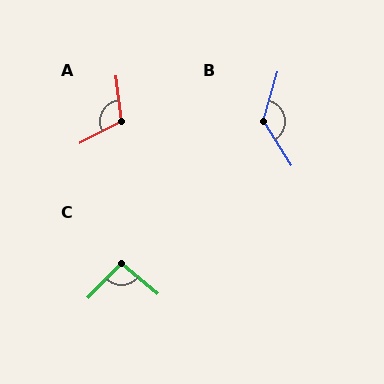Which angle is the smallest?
C, at approximately 94 degrees.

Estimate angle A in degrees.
Approximately 110 degrees.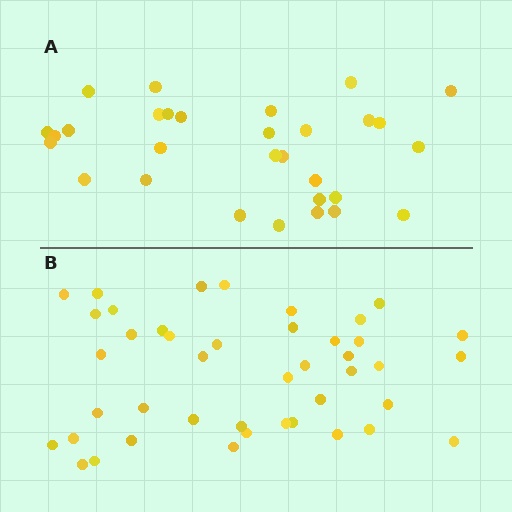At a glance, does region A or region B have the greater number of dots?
Region B (the bottom region) has more dots.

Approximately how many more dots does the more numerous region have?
Region B has approximately 15 more dots than region A.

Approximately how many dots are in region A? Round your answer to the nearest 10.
About 30 dots.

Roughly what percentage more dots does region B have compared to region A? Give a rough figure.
About 45% more.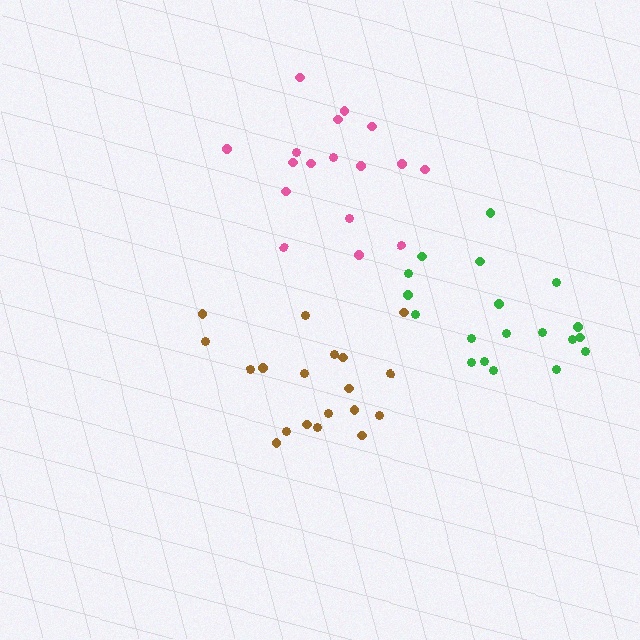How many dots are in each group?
Group 1: 19 dots, Group 2: 17 dots, Group 3: 19 dots (55 total).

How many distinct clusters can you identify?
There are 3 distinct clusters.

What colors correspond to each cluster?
The clusters are colored: brown, pink, green.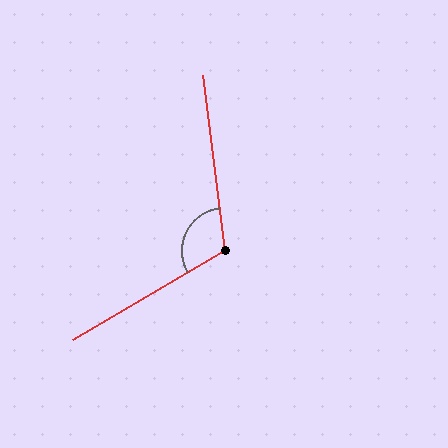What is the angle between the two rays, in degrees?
Approximately 113 degrees.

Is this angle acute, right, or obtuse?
It is obtuse.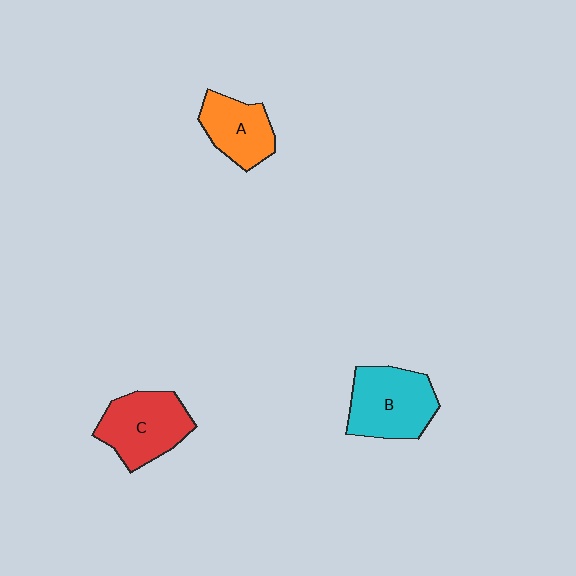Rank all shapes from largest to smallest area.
From largest to smallest: B (cyan), C (red), A (orange).